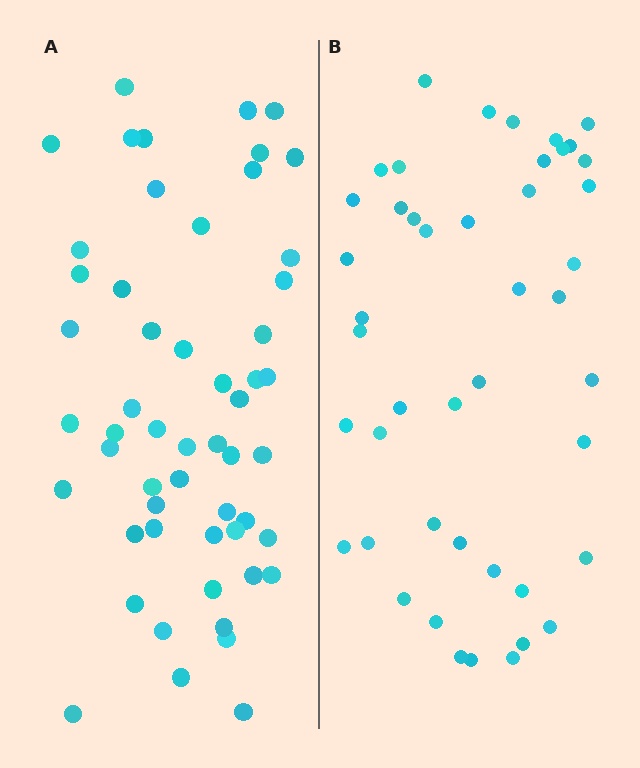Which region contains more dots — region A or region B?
Region A (the left region) has more dots.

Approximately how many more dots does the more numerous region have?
Region A has roughly 8 or so more dots than region B.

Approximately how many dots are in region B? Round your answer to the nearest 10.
About 40 dots. (The exact count is 45, which rounds to 40.)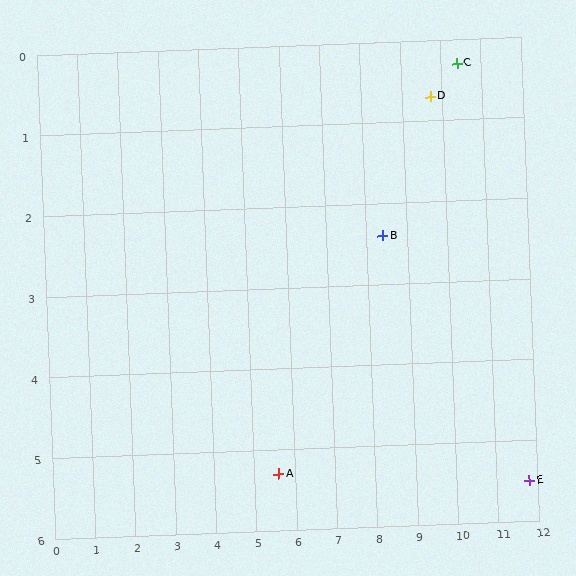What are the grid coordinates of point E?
Point E is at approximately (11.8, 5.5).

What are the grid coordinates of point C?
Point C is at approximately (10.4, 0.3).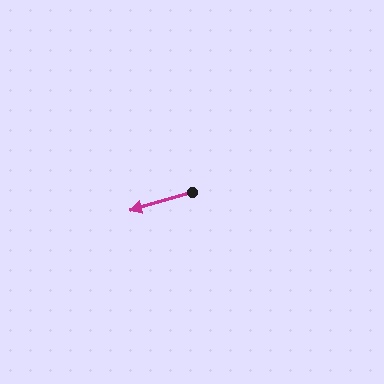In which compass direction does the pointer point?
West.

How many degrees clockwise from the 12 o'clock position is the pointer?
Approximately 254 degrees.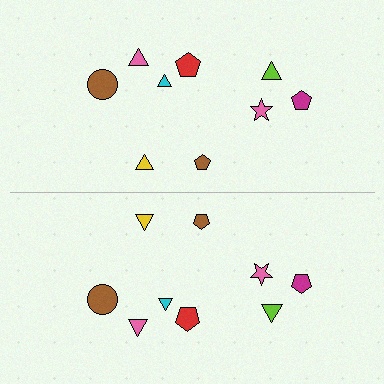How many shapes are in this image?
There are 18 shapes in this image.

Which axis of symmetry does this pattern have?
The pattern has a horizontal axis of symmetry running through the center of the image.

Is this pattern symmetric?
Yes, this pattern has bilateral (reflection) symmetry.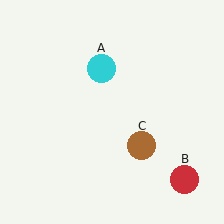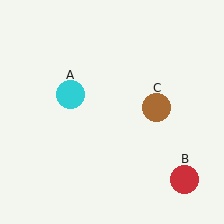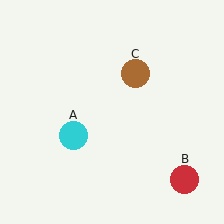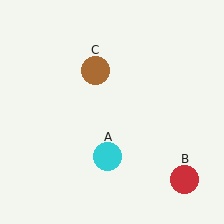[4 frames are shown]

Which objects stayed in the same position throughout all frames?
Red circle (object B) remained stationary.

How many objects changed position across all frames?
2 objects changed position: cyan circle (object A), brown circle (object C).